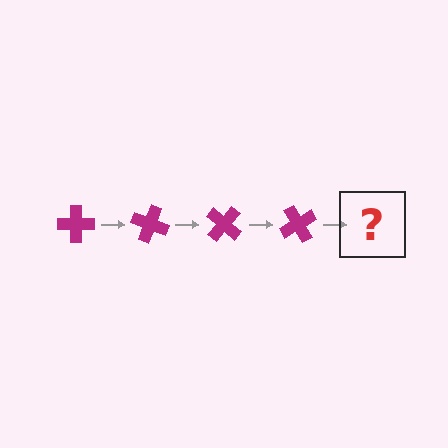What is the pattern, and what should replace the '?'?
The pattern is that the cross rotates 20 degrees each step. The '?' should be a magenta cross rotated 80 degrees.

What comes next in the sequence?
The next element should be a magenta cross rotated 80 degrees.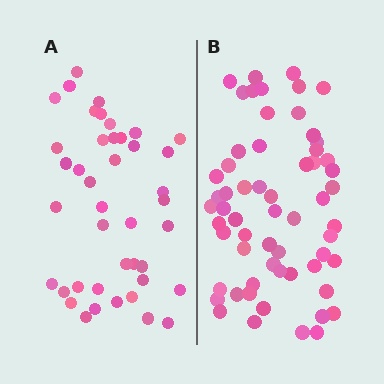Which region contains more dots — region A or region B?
Region B (the right region) has more dots.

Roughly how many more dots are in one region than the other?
Region B has approximately 20 more dots than region A.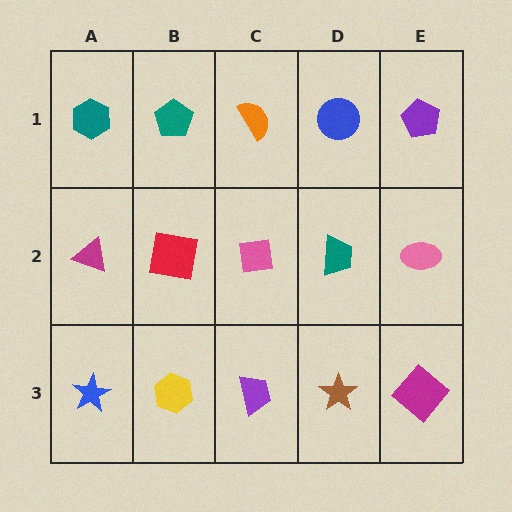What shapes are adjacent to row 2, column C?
An orange semicircle (row 1, column C), a purple trapezoid (row 3, column C), a red square (row 2, column B), a teal trapezoid (row 2, column D).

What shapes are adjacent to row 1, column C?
A pink square (row 2, column C), a teal pentagon (row 1, column B), a blue circle (row 1, column D).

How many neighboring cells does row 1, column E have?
2.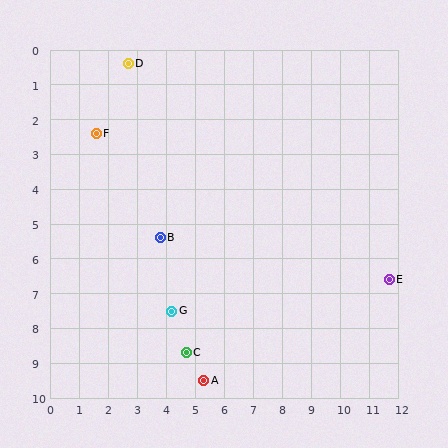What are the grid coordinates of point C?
Point C is at approximately (4.7, 8.7).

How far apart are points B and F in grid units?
Points B and F are about 3.7 grid units apart.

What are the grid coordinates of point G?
Point G is at approximately (4.2, 7.5).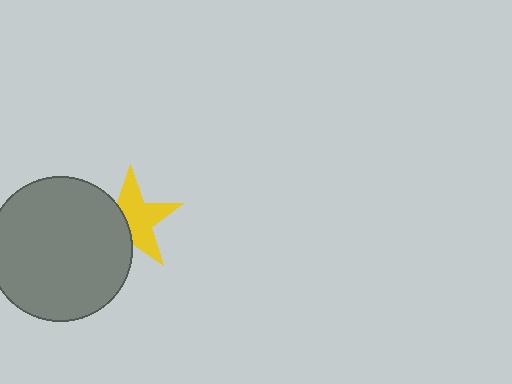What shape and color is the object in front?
The object in front is a gray circle.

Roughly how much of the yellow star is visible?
About half of it is visible (roughly 61%).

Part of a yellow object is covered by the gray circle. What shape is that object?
It is a star.